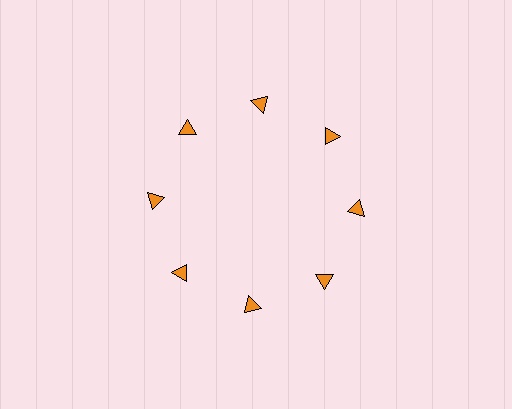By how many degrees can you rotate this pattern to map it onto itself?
The pattern maps onto itself every 45 degrees of rotation.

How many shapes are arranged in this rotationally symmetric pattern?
There are 8 shapes, arranged in 8 groups of 1.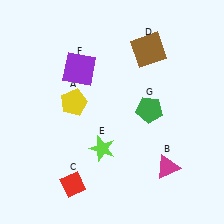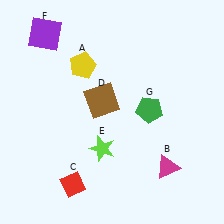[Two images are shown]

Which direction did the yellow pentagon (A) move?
The yellow pentagon (A) moved up.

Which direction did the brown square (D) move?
The brown square (D) moved down.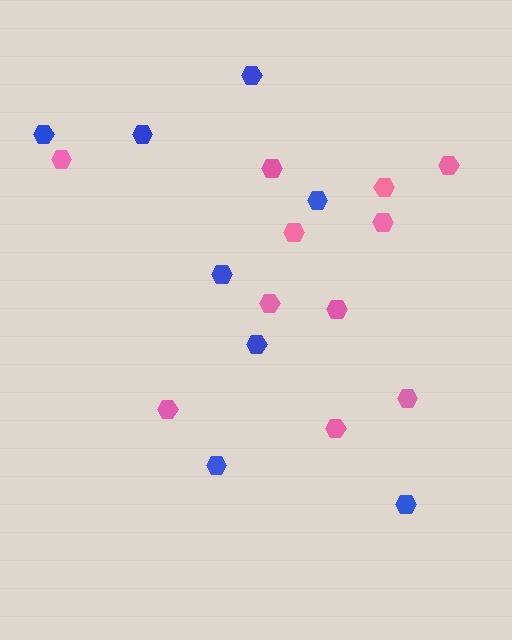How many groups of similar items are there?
There are 2 groups: one group of pink hexagons (11) and one group of blue hexagons (8).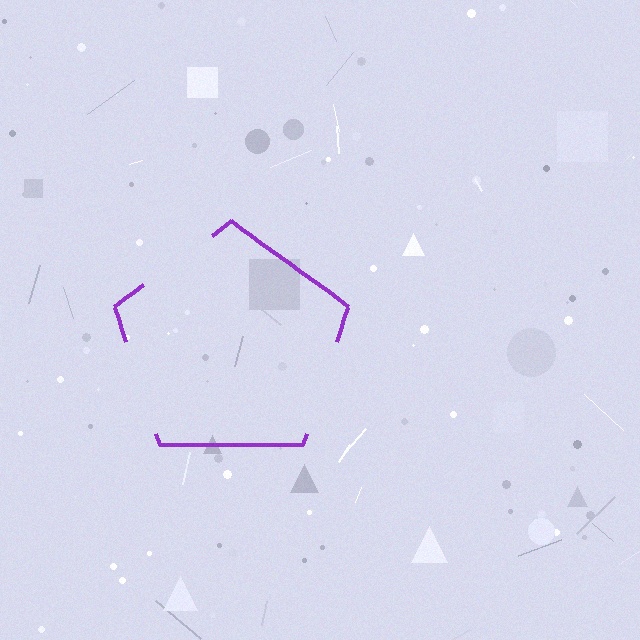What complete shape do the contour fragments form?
The contour fragments form a pentagon.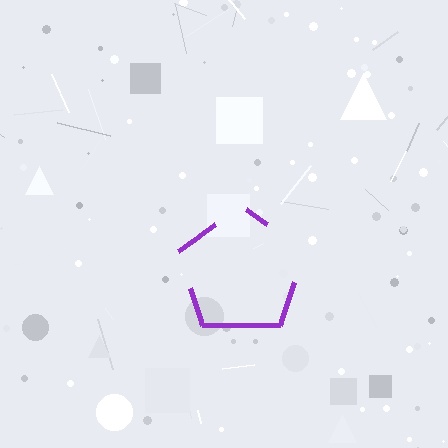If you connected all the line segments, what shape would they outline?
They would outline a pentagon.